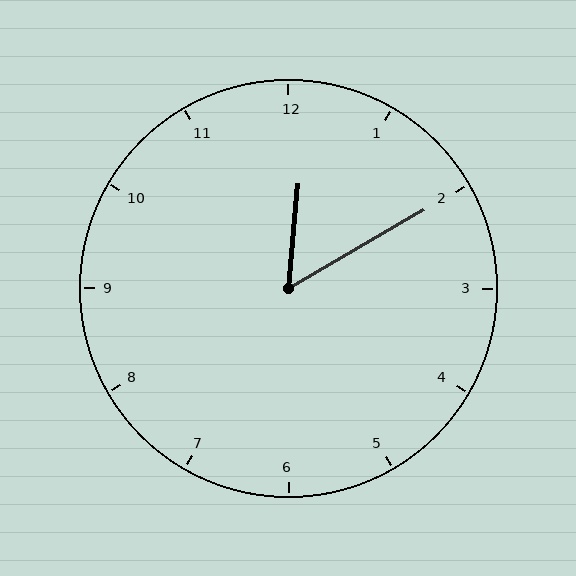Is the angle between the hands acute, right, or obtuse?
It is acute.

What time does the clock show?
12:10.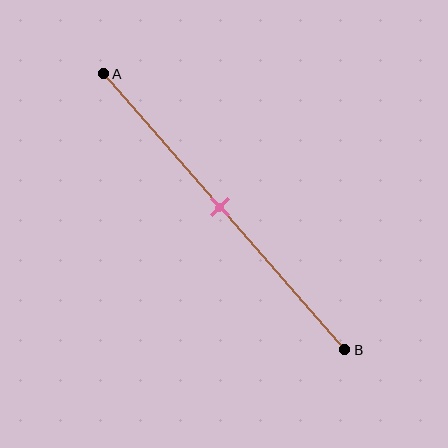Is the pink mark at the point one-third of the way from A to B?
No, the mark is at about 50% from A, not at the 33% one-third point.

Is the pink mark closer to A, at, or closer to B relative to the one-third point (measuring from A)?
The pink mark is closer to point B than the one-third point of segment AB.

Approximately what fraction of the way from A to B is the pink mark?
The pink mark is approximately 50% of the way from A to B.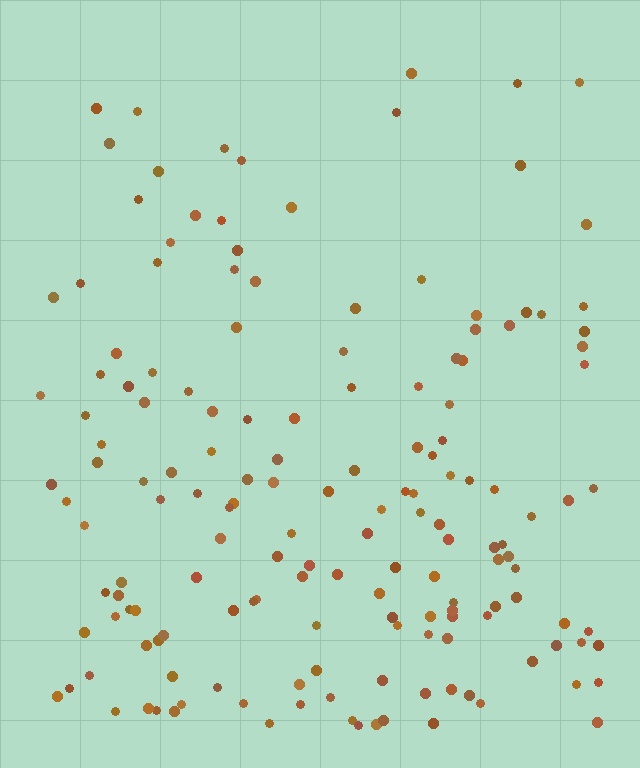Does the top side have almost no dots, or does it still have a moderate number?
Still a moderate number, just noticeably fewer than the bottom.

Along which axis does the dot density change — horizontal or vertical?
Vertical.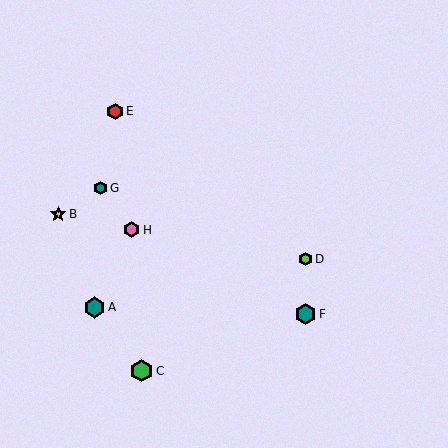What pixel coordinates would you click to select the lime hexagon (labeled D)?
Click at (306, 259) to select the lime hexagon D.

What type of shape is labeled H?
Shape H is a pink hexagon.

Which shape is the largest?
The green hexagon (labeled C) is the largest.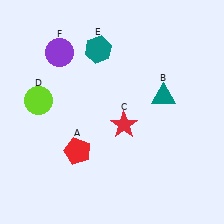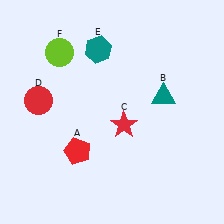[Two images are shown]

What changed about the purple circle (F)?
In Image 1, F is purple. In Image 2, it changed to lime.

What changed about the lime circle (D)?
In Image 1, D is lime. In Image 2, it changed to red.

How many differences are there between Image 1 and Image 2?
There are 2 differences between the two images.